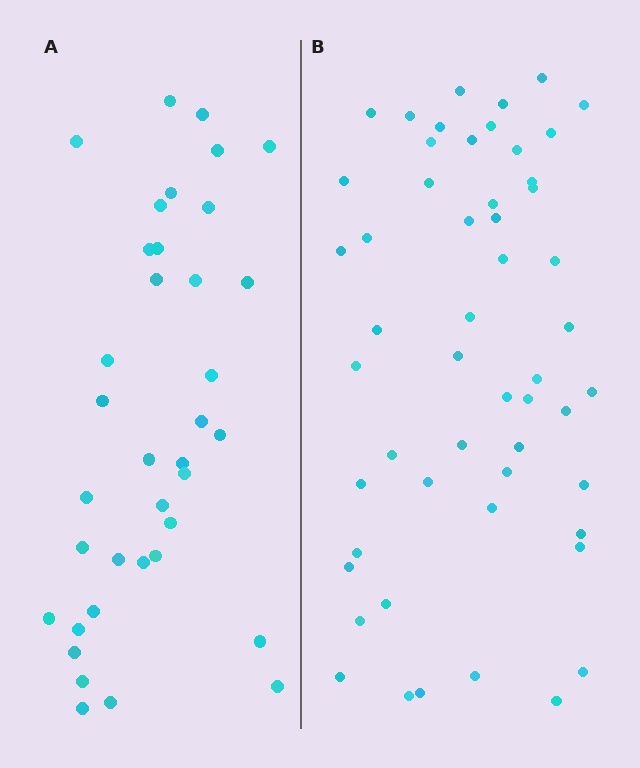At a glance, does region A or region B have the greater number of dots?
Region B (the right region) has more dots.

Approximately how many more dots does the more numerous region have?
Region B has approximately 15 more dots than region A.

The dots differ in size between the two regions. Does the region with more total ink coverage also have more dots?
No. Region A has more total ink coverage because its dots are larger, but region B actually contains more individual dots. Total area can be misleading — the number of items is what matters here.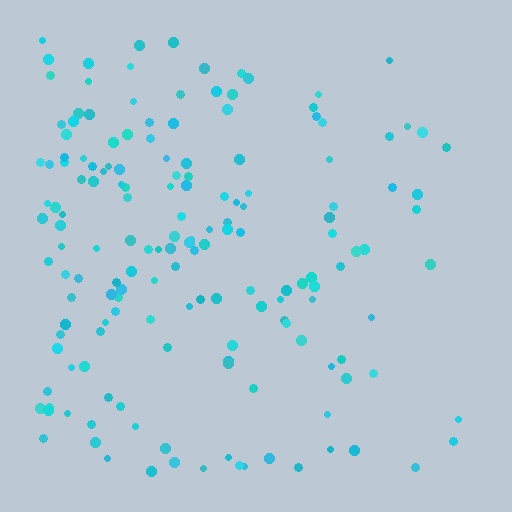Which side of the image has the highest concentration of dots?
The left.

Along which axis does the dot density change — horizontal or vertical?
Horizontal.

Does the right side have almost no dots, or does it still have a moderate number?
Still a moderate number, just noticeably fewer than the left.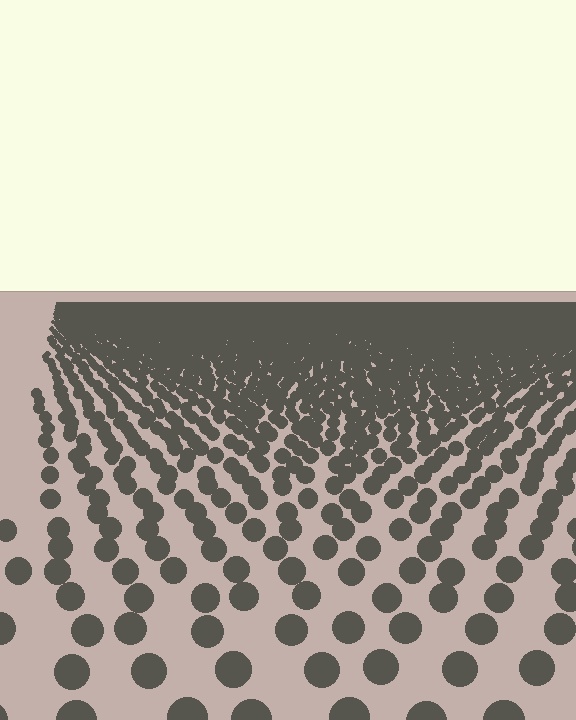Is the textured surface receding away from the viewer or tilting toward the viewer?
The surface is receding away from the viewer. Texture elements get smaller and denser toward the top.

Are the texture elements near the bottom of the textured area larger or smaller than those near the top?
Larger. Near the bottom, elements are closer to the viewer and appear at a bigger on-screen size.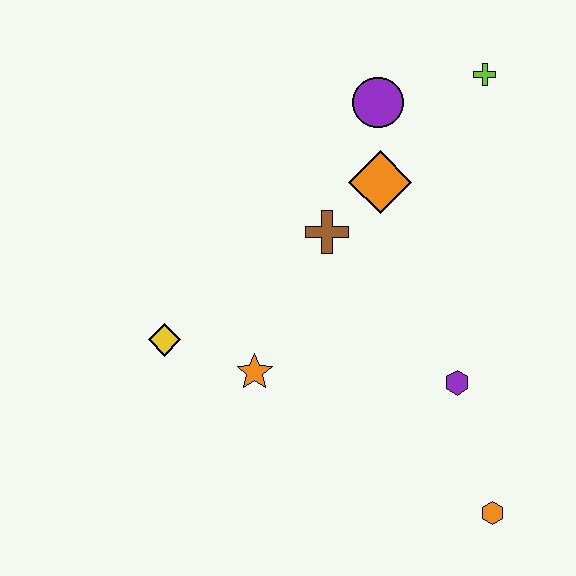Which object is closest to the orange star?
The yellow diamond is closest to the orange star.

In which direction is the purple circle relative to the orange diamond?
The purple circle is above the orange diamond.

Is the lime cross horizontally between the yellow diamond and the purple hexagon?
No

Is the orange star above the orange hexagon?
Yes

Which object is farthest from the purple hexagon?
The lime cross is farthest from the purple hexagon.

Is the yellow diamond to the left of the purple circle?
Yes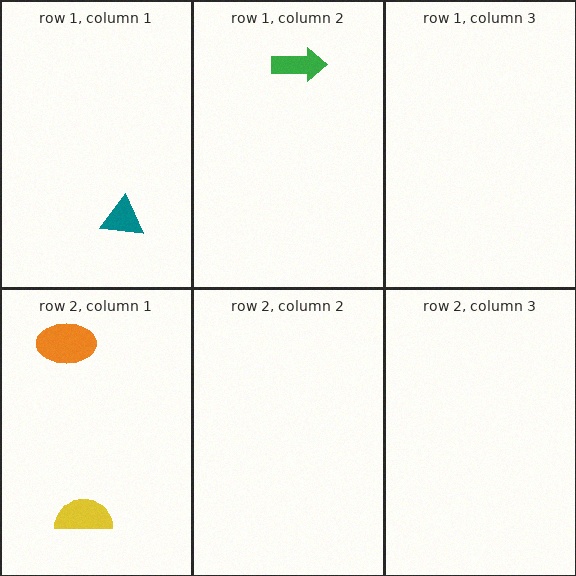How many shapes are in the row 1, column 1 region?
1.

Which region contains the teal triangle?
The row 1, column 1 region.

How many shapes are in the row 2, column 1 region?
2.